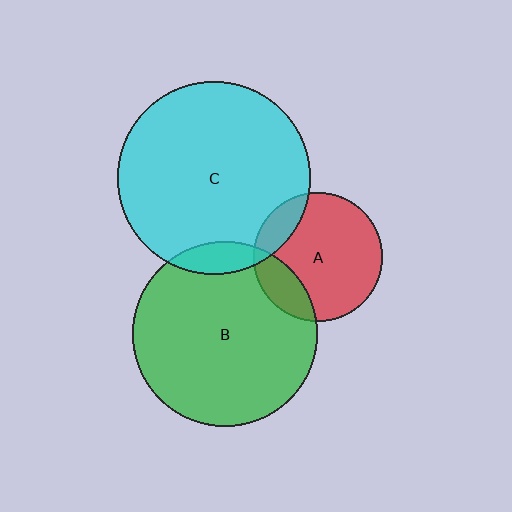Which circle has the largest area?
Circle C (cyan).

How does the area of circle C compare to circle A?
Approximately 2.2 times.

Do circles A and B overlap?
Yes.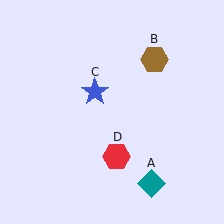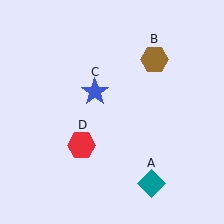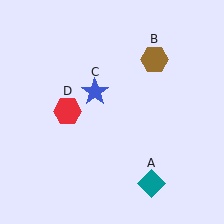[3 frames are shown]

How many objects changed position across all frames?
1 object changed position: red hexagon (object D).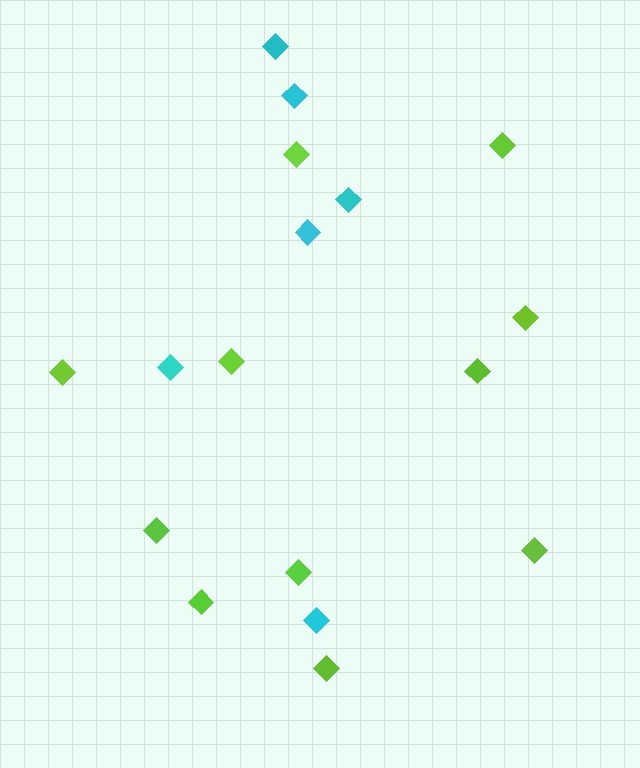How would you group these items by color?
There are 2 groups: one group of lime diamonds (11) and one group of cyan diamonds (6).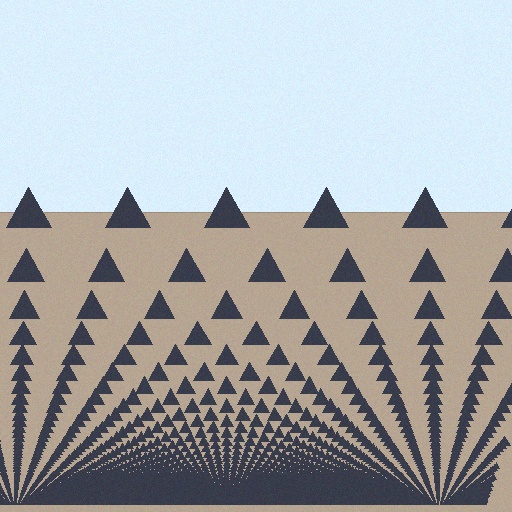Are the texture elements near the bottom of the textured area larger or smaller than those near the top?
Smaller. The gradient is inverted — elements near the bottom are smaller and denser.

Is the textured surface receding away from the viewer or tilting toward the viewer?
The surface appears to tilt toward the viewer. Texture elements get larger and sparser toward the top.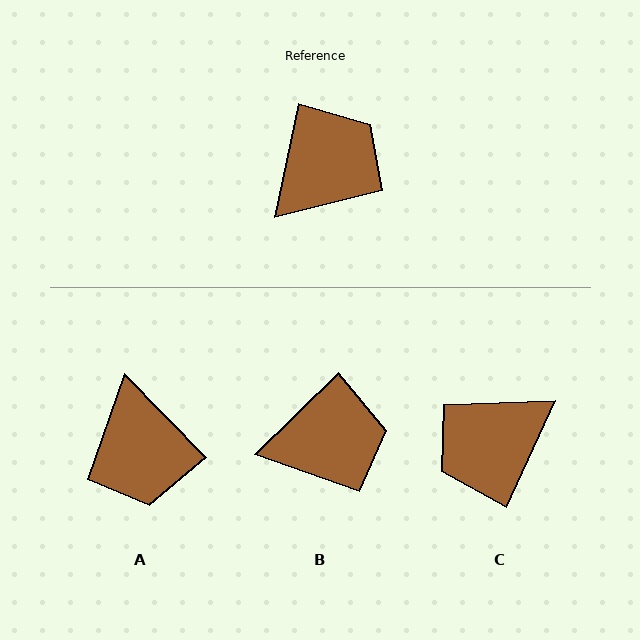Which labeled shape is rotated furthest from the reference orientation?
C, about 168 degrees away.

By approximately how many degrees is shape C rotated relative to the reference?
Approximately 168 degrees counter-clockwise.